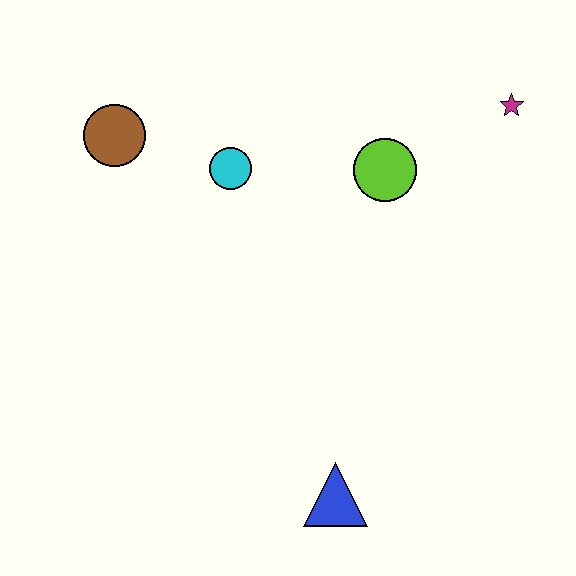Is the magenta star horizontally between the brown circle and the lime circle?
No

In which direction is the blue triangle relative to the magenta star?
The blue triangle is below the magenta star.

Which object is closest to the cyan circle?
The brown circle is closest to the cyan circle.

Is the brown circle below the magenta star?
Yes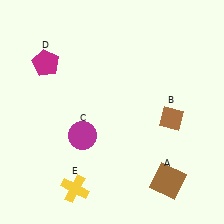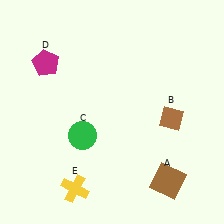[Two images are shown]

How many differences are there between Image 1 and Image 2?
There is 1 difference between the two images.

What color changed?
The circle (C) changed from magenta in Image 1 to green in Image 2.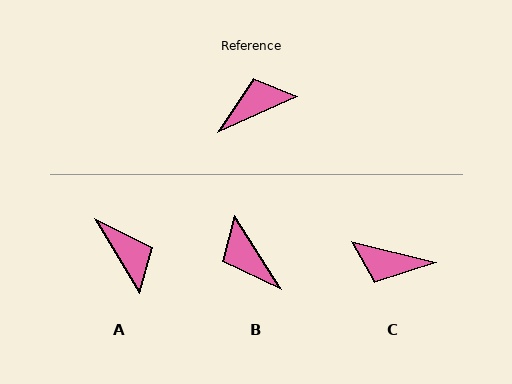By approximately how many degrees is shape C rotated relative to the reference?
Approximately 142 degrees counter-clockwise.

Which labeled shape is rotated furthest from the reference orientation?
C, about 142 degrees away.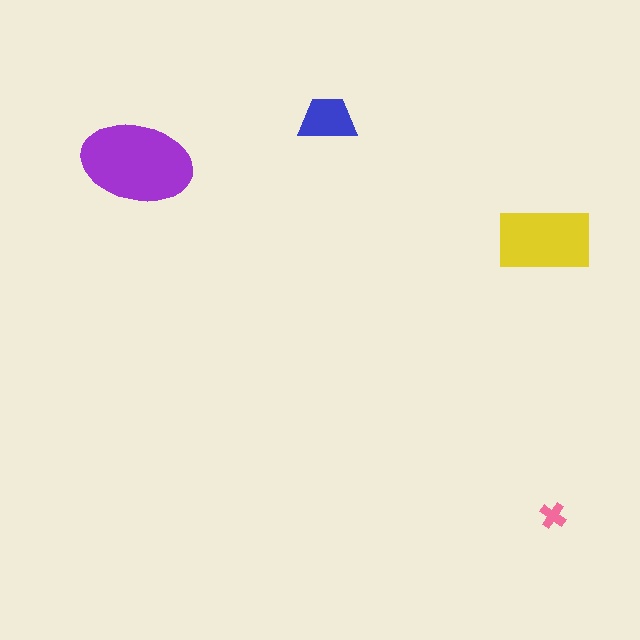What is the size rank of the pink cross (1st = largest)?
4th.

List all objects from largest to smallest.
The purple ellipse, the yellow rectangle, the blue trapezoid, the pink cross.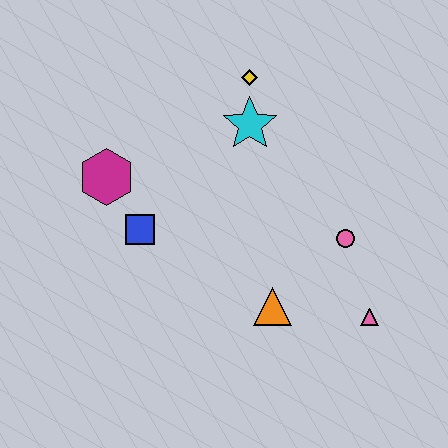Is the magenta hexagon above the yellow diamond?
No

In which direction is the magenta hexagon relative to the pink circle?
The magenta hexagon is to the left of the pink circle.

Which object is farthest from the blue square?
The pink triangle is farthest from the blue square.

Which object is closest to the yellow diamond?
The cyan star is closest to the yellow diamond.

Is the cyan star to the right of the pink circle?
No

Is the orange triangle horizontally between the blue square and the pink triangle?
Yes